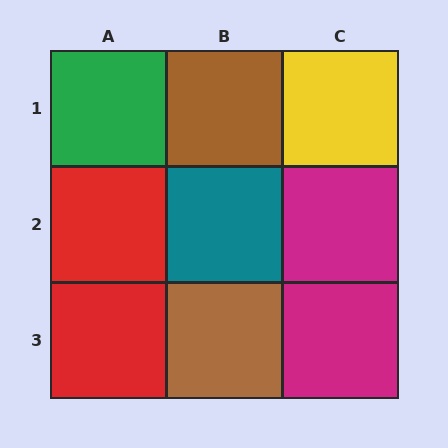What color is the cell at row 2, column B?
Teal.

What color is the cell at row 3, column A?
Red.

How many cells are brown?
2 cells are brown.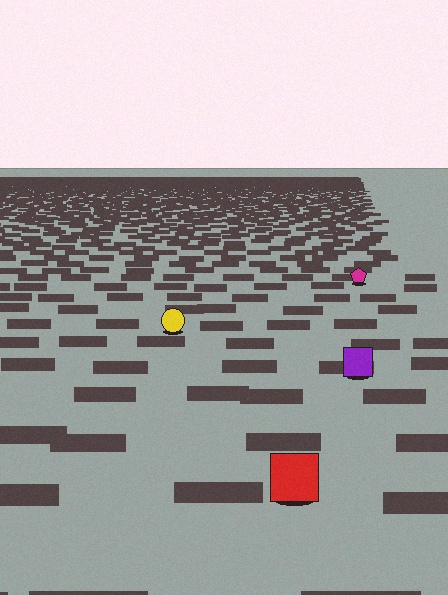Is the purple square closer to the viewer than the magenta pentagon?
Yes. The purple square is closer — you can tell from the texture gradient: the ground texture is coarser near it.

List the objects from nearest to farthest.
From nearest to farthest: the red square, the purple square, the yellow circle, the magenta pentagon.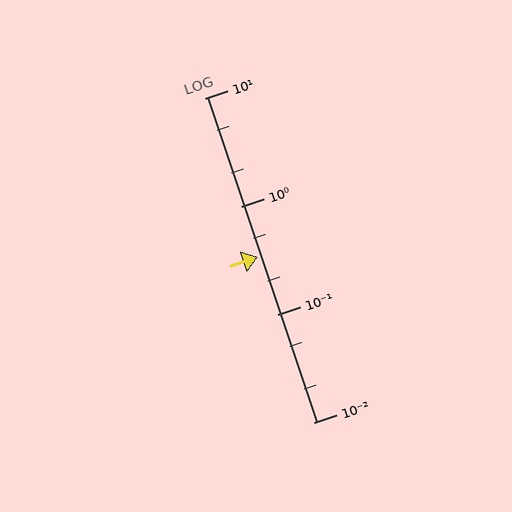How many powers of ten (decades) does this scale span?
The scale spans 3 decades, from 0.01 to 10.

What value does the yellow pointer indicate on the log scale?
The pointer indicates approximately 0.34.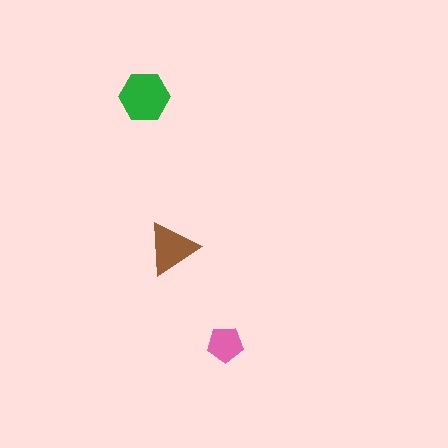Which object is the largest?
The green hexagon.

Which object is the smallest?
The pink pentagon.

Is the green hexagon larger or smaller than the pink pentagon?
Larger.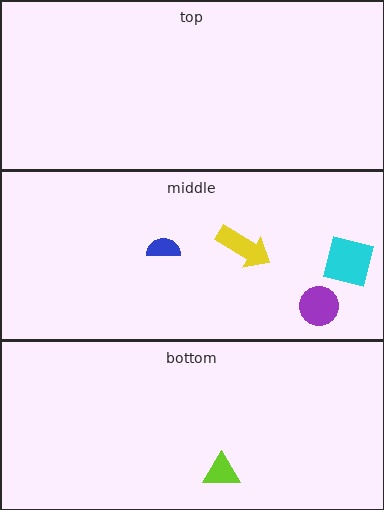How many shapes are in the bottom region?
1.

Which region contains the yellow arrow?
The middle region.